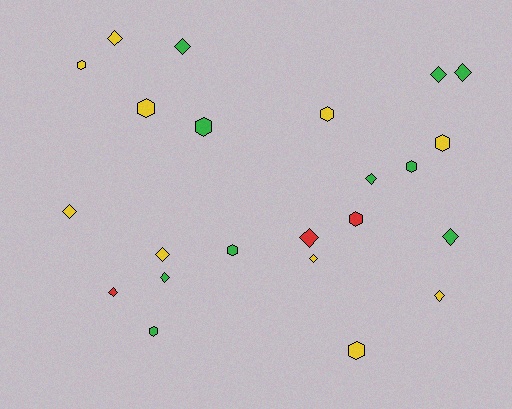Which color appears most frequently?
Yellow, with 10 objects.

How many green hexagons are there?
There are 4 green hexagons.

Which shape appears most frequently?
Diamond, with 13 objects.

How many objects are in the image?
There are 23 objects.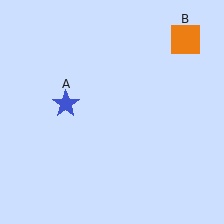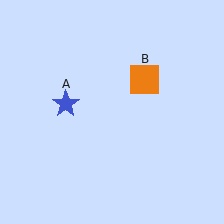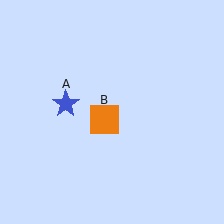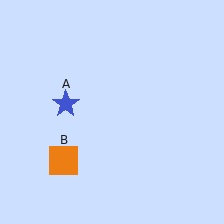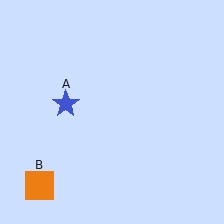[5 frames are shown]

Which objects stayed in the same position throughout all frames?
Blue star (object A) remained stationary.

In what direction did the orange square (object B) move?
The orange square (object B) moved down and to the left.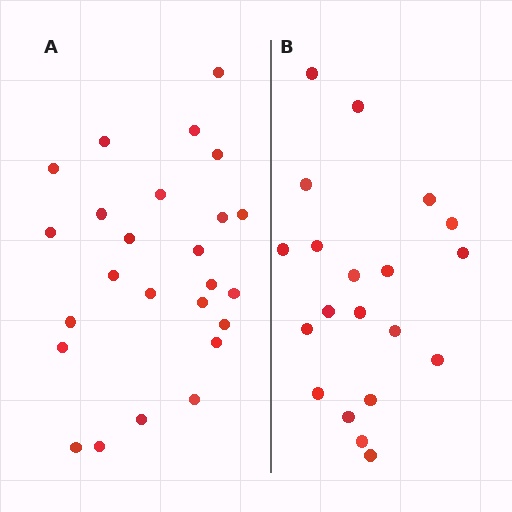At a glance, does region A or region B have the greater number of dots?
Region A (the left region) has more dots.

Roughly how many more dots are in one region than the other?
Region A has about 5 more dots than region B.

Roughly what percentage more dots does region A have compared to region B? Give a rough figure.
About 25% more.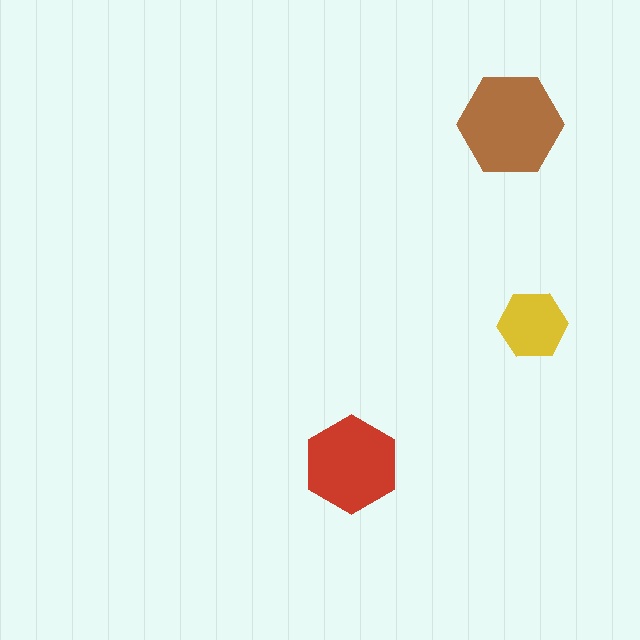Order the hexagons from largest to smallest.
the brown one, the red one, the yellow one.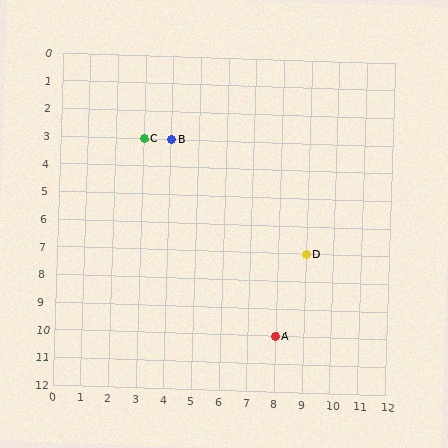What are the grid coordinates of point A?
Point A is at grid coordinates (8, 10).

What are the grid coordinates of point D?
Point D is at grid coordinates (9, 7).